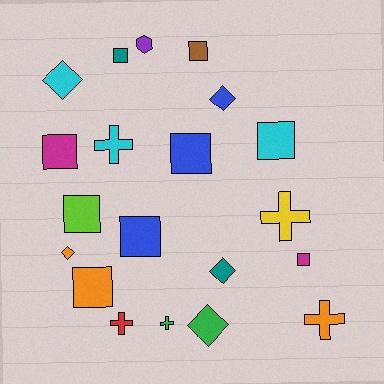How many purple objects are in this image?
There is 1 purple object.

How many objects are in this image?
There are 20 objects.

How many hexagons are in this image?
There is 1 hexagon.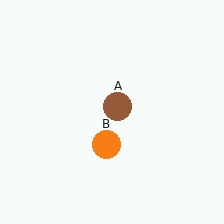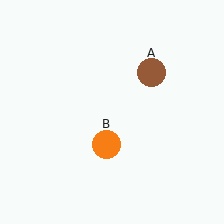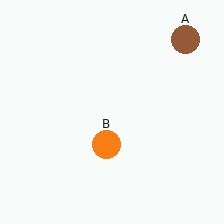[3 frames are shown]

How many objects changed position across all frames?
1 object changed position: brown circle (object A).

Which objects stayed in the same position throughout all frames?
Orange circle (object B) remained stationary.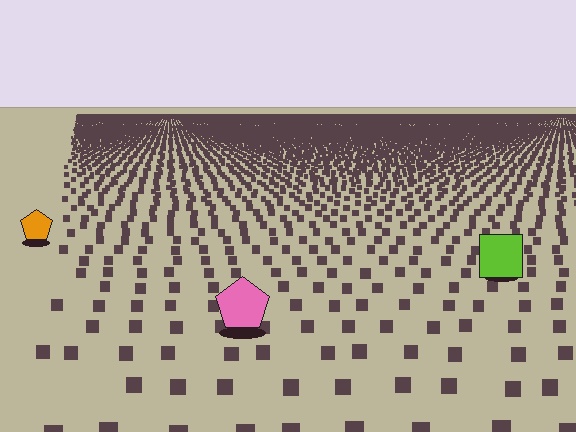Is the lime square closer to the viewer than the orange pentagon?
Yes. The lime square is closer — you can tell from the texture gradient: the ground texture is coarser near it.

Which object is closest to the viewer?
The pink pentagon is closest. The texture marks near it are larger and more spread out.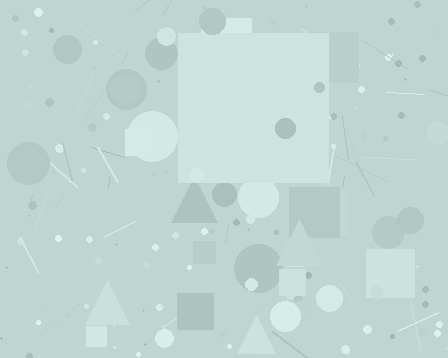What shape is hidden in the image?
A square is hidden in the image.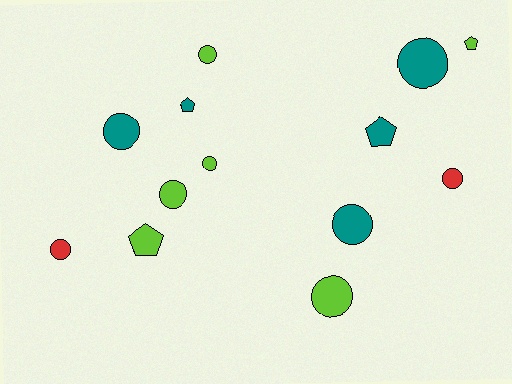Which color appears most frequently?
Lime, with 6 objects.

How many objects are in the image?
There are 13 objects.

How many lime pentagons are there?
There are 2 lime pentagons.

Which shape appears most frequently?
Circle, with 9 objects.